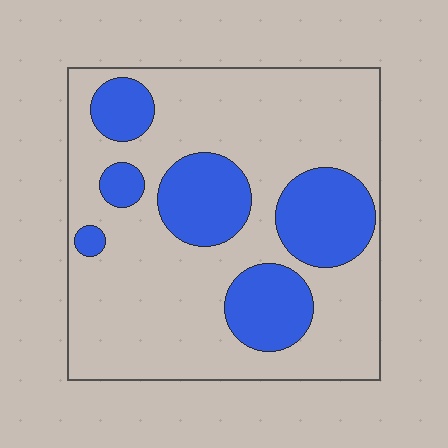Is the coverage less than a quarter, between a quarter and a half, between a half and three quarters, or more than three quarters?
Between a quarter and a half.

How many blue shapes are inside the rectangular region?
6.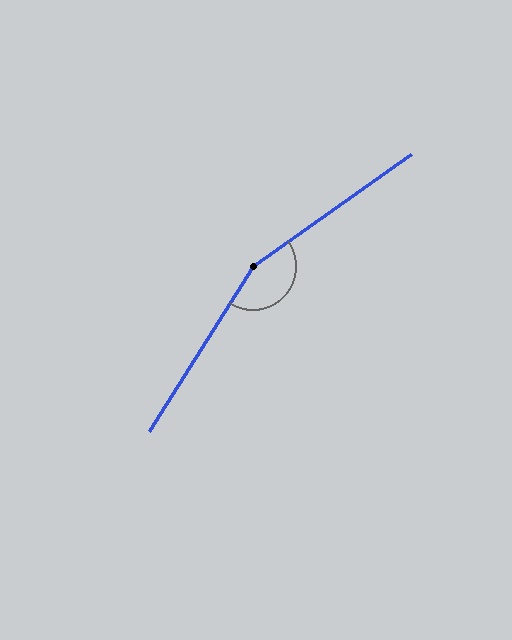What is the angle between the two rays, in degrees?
Approximately 157 degrees.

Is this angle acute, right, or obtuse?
It is obtuse.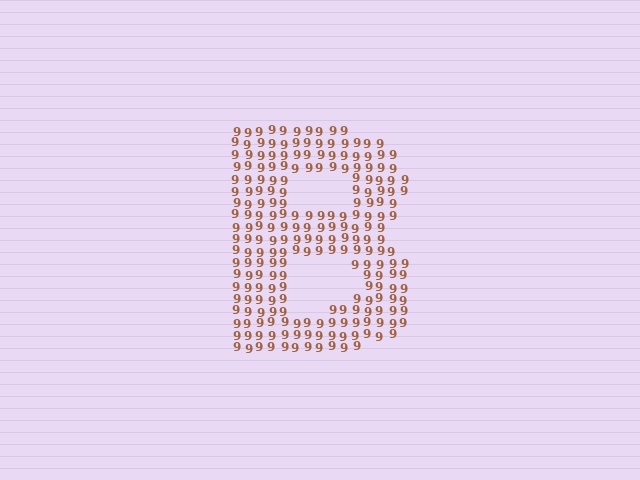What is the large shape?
The large shape is the letter B.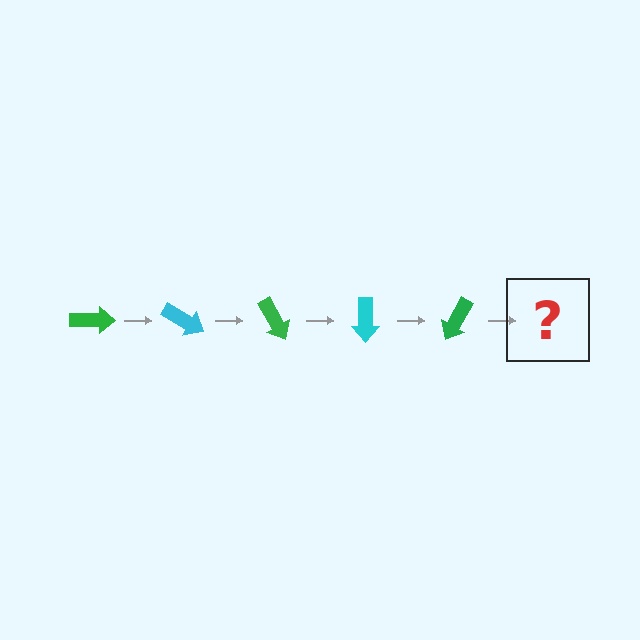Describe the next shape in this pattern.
It should be a cyan arrow, rotated 150 degrees from the start.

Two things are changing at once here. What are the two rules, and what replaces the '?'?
The two rules are that it rotates 30 degrees each step and the color cycles through green and cyan. The '?' should be a cyan arrow, rotated 150 degrees from the start.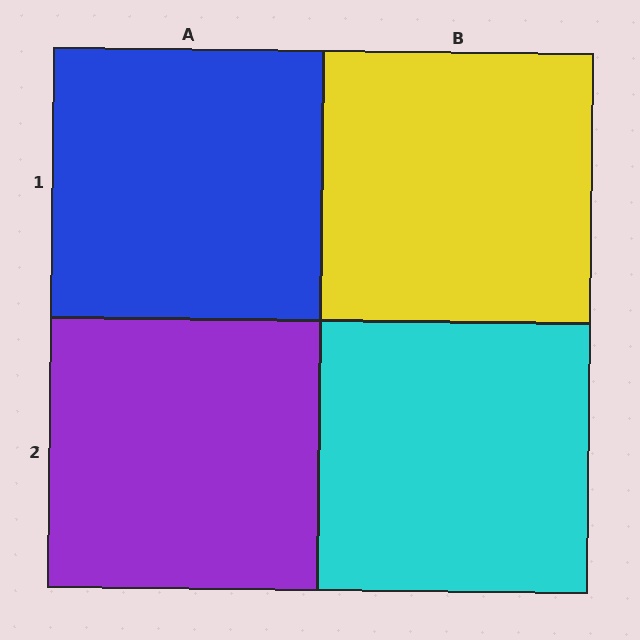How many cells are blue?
1 cell is blue.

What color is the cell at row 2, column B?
Cyan.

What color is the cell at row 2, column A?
Purple.